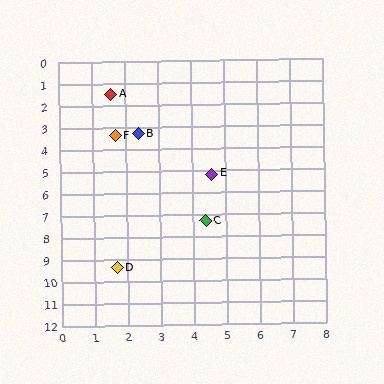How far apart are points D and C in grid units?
Points D and C are about 3.4 grid units apart.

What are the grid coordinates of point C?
Point C is at approximately (4.4, 7.3).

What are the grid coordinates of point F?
Point F is at approximately (1.7, 3.4).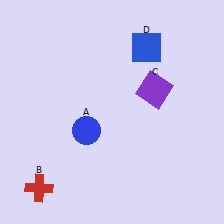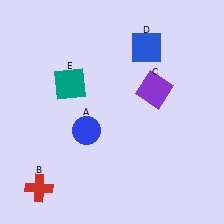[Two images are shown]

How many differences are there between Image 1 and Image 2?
There is 1 difference between the two images.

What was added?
A teal square (E) was added in Image 2.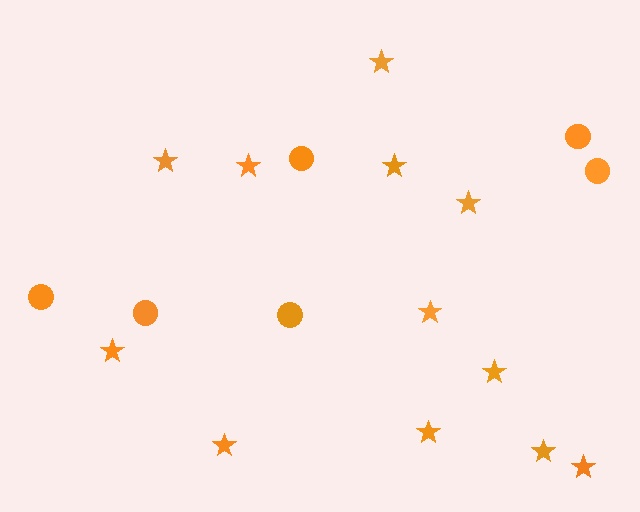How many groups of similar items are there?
There are 2 groups: one group of stars (12) and one group of circles (6).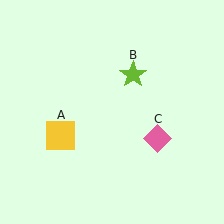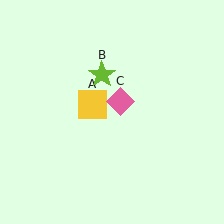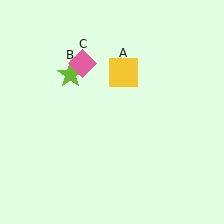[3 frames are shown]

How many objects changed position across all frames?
3 objects changed position: yellow square (object A), lime star (object B), pink diamond (object C).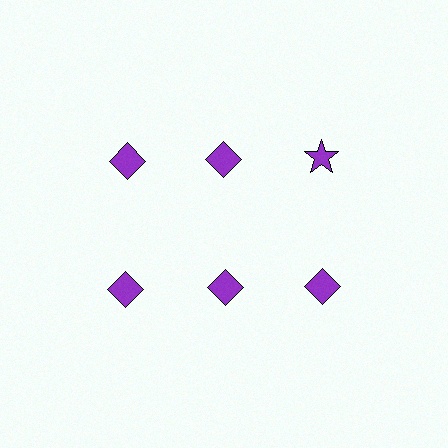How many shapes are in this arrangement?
There are 6 shapes arranged in a grid pattern.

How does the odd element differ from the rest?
It has a different shape: star instead of diamond.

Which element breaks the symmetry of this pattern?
The purple star in the top row, center column breaks the symmetry. All other shapes are purple diamonds.